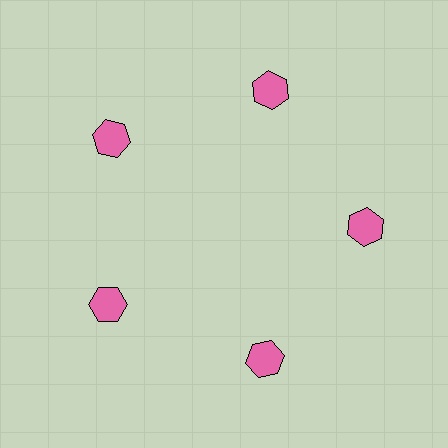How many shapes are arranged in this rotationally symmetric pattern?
There are 5 shapes, arranged in 5 groups of 1.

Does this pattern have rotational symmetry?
Yes, this pattern has 5-fold rotational symmetry. It looks the same after rotating 72 degrees around the center.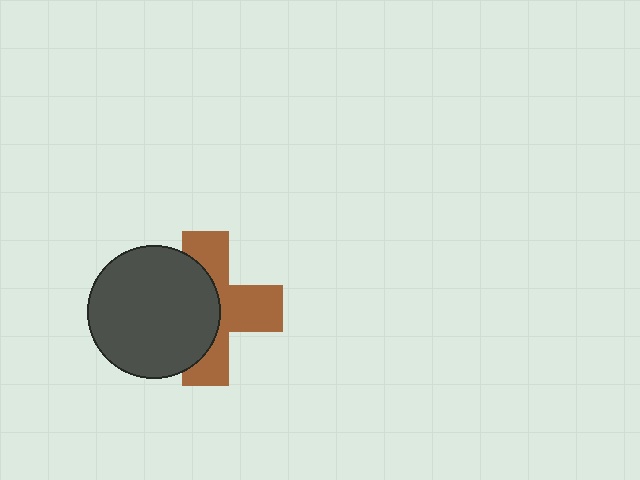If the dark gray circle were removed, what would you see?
You would see the complete brown cross.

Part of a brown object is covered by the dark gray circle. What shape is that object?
It is a cross.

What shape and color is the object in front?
The object in front is a dark gray circle.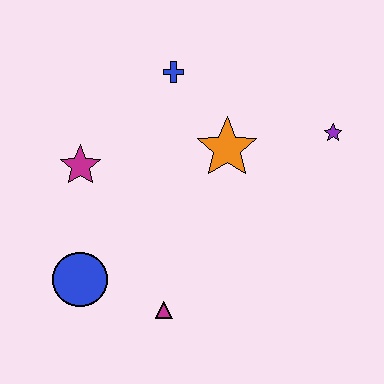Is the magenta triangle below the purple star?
Yes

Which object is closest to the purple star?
The orange star is closest to the purple star.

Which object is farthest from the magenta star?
The purple star is farthest from the magenta star.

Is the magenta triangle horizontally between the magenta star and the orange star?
Yes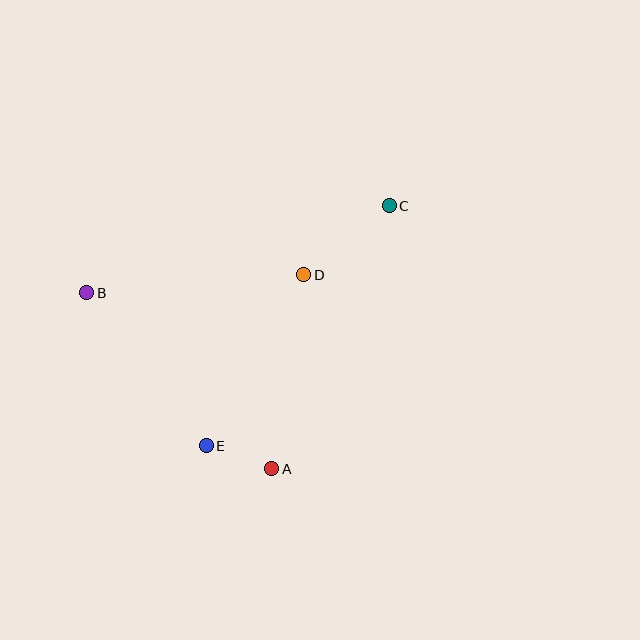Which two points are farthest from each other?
Points B and C are farthest from each other.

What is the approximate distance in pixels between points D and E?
The distance between D and E is approximately 197 pixels.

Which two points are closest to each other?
Points A and E are closest to each other.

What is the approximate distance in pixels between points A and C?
The distance between A and C is approximately 288 pixels.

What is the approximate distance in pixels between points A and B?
The distance between A and B is approximately 255 pixels.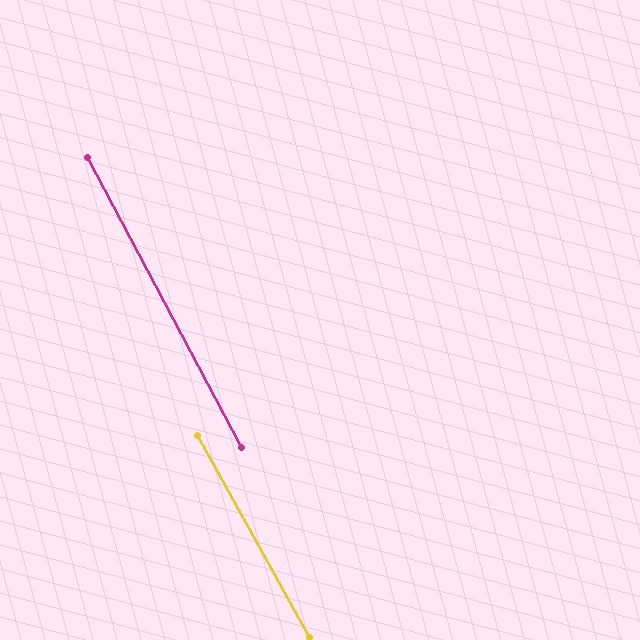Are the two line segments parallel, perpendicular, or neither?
Parallel — their directions differ by only 1.1°.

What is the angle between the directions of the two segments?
Approximately 1 degree.